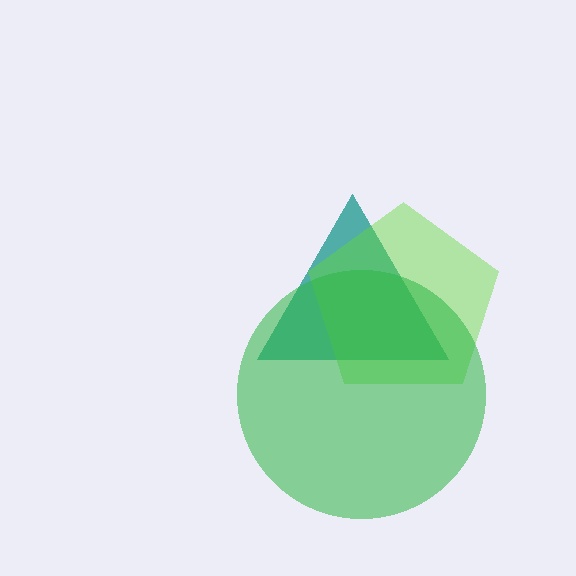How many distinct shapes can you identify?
There are 3 distinct shapes: a teal triangle, a lime pentagon, a green circle.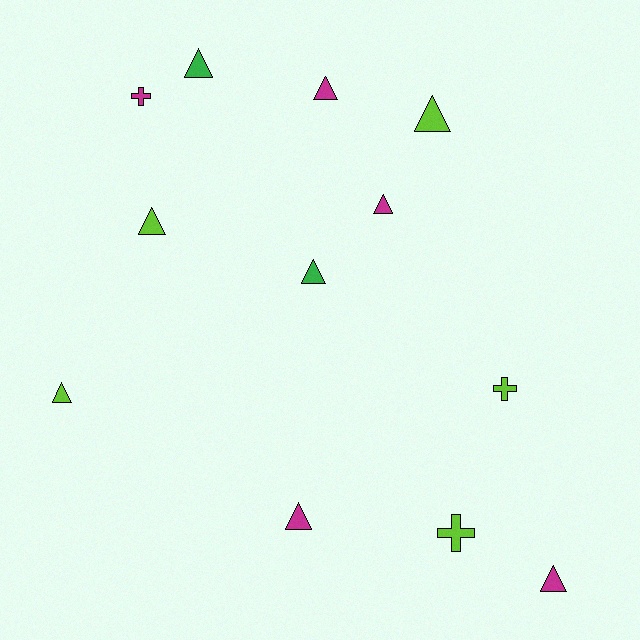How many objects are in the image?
There are 12 objects.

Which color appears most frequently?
Magenta, with 5 objects.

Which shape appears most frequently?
Triangle, with 9 objects.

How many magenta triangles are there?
There are 4 magenta triangles.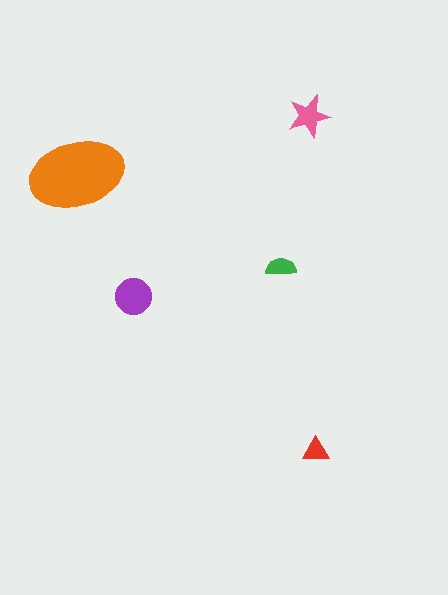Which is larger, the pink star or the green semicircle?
The pink star.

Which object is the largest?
The orange ellipse.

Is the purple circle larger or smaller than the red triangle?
Larger.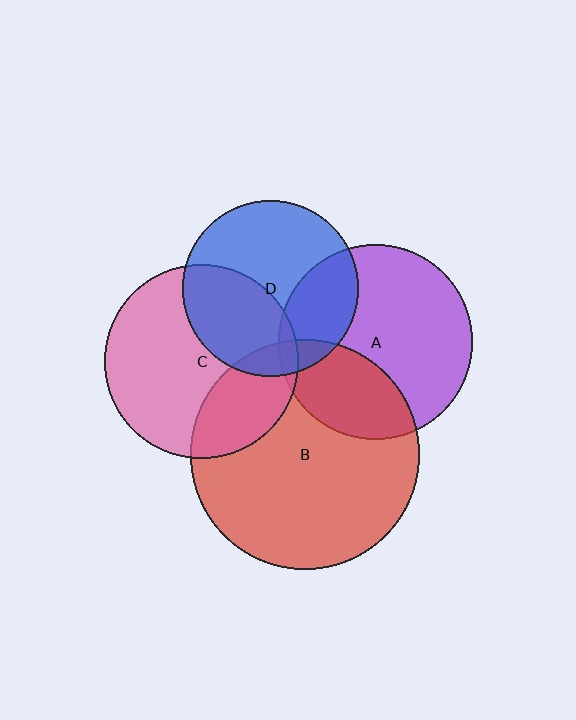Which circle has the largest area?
Circle B (red).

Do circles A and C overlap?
Yes.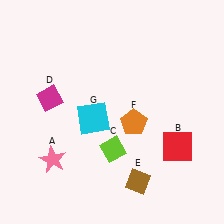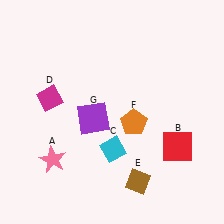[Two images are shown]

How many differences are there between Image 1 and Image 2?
There are 2 differences between the two images.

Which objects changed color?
C changed from lime to cyan. G changed from cyan to purple.